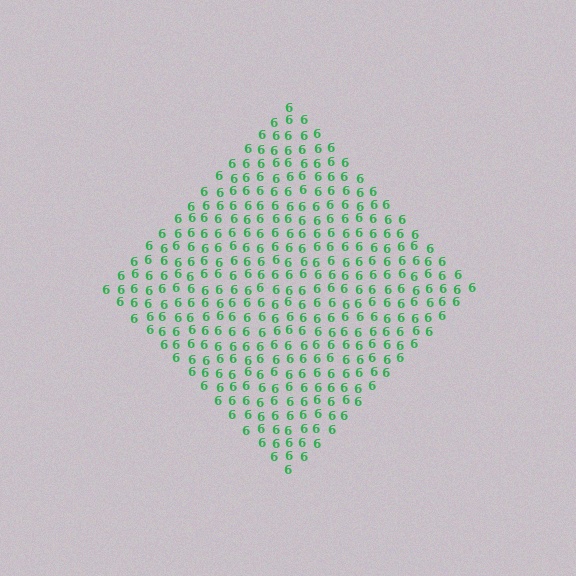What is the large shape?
The large shape is a diamond.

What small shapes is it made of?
It is made of small digit 6's.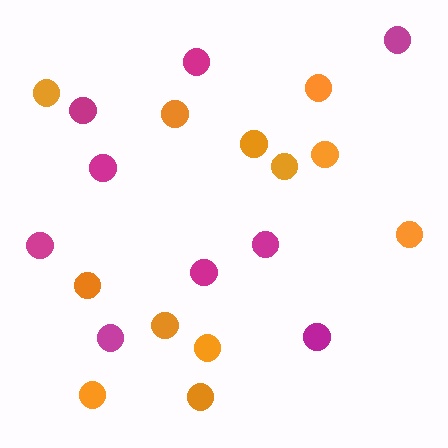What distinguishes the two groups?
There are 2 groups: one group of orange circles (12) and one group of magenta circles (9).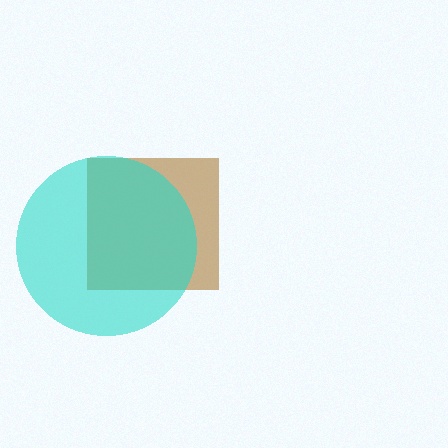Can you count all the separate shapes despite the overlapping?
Yes, there are 2 separate shapes.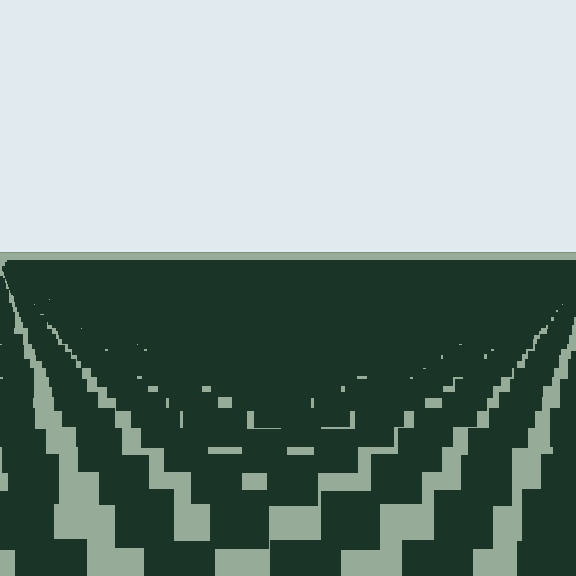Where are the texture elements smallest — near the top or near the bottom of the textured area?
Near the top.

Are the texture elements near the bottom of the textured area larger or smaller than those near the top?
Larger. Near the bottom, elements are closer to the viewer and appear at a bigger on-screen size.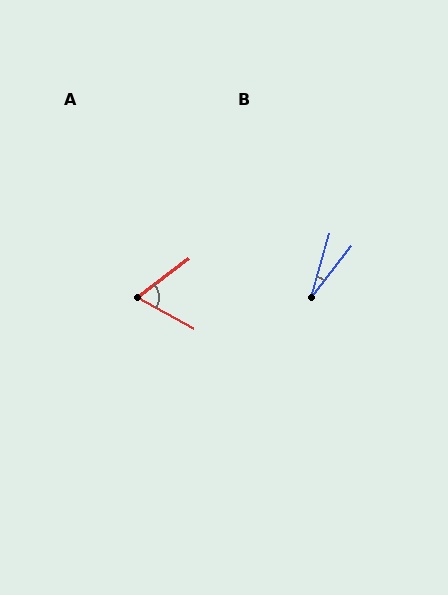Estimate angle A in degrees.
Approximately 66 degrees.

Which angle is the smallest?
B, at approximately 22 degrees.